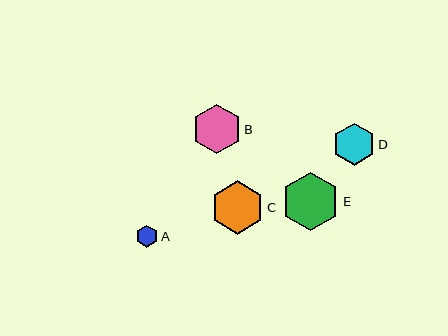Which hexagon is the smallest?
Hexagon A is the smallest with a size of approximately 22 pixels.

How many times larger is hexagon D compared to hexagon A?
Hexagon D is approximately 1.9 times the size of hexagon A.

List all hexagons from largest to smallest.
From largest to smallest: E, C, B, D, A.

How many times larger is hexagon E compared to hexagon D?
Hexagon E is approximately 1.4 times the size of hexagon D.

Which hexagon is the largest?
Hexagon E is the largest with a size of approximately 59 pixels.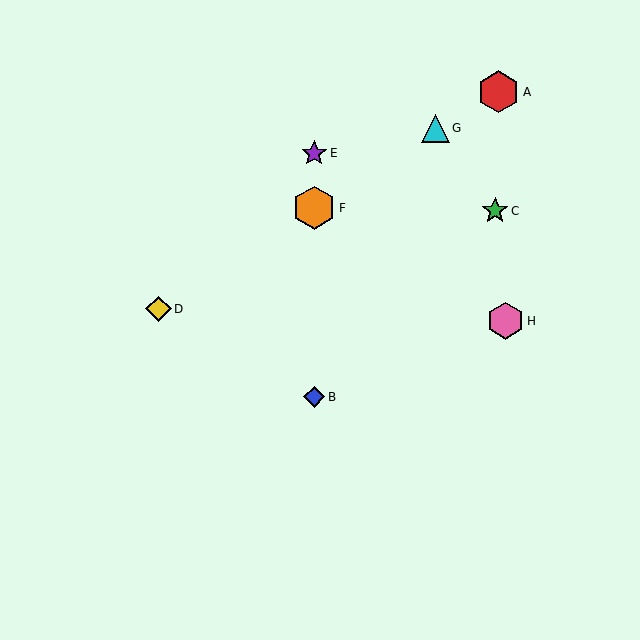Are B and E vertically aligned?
Yes, both are at x≈314.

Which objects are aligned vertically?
Objects B, E, F are aligned vertically.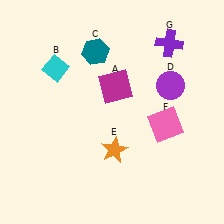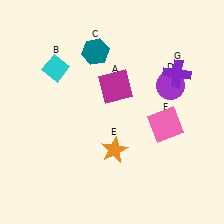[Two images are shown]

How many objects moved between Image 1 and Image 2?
1 object moved between the two images.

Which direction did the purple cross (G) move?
The purple cross (G) moved down.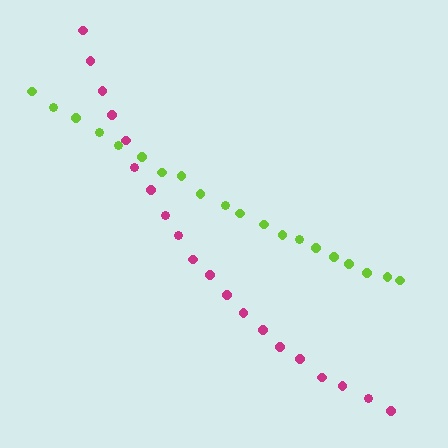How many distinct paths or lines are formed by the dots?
There are 2 distinct paths.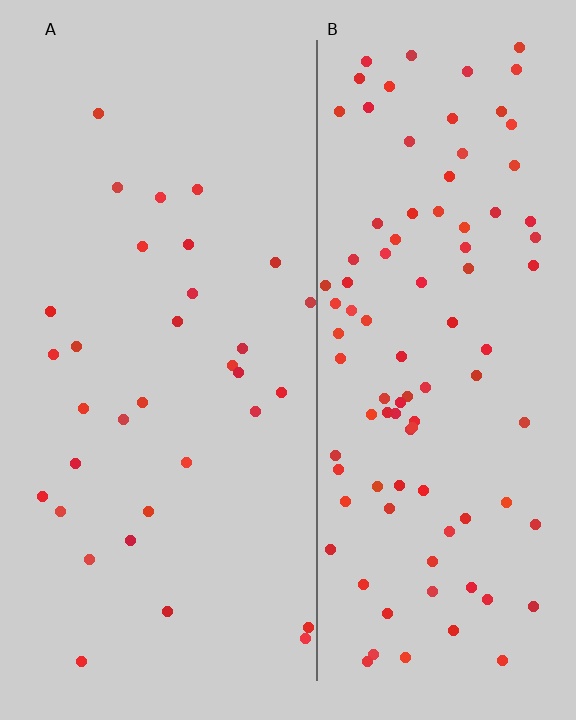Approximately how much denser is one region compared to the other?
Approximately 3.0× — region B over region A.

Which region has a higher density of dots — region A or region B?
B (the right).